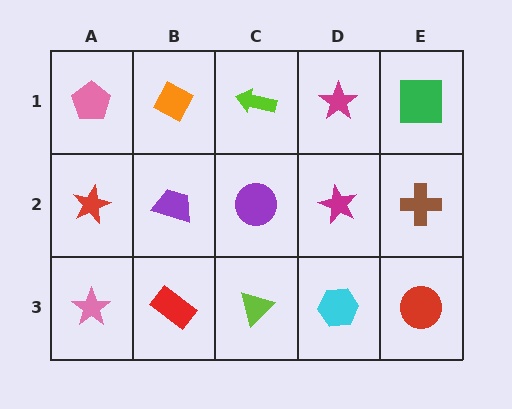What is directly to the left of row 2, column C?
A purple trapezoid.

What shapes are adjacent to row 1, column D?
A magenta star (row 2, column D), a lime arrow (row 1, column C), a green square (row 1, column E).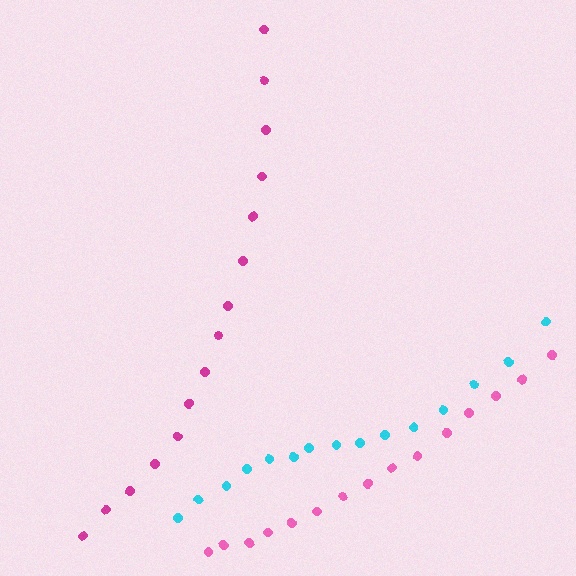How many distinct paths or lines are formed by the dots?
There are 3 distinct paths.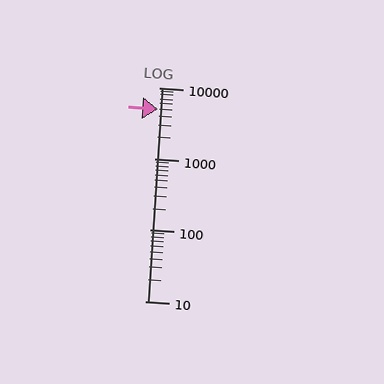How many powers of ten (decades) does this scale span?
The scale spans 3 decades, from 10 to 10000.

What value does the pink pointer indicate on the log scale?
The pointer indicates approximately 5000.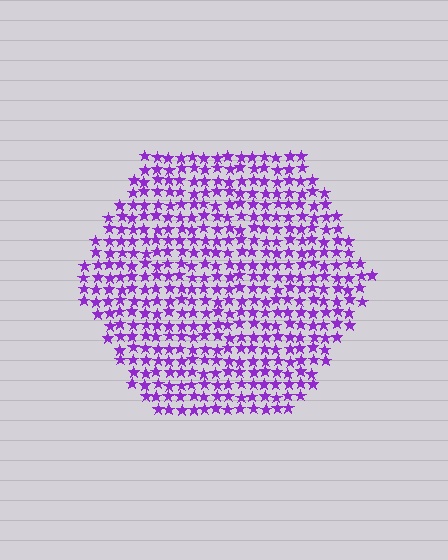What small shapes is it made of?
It is made of small stars.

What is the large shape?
The large shape is a hexagon.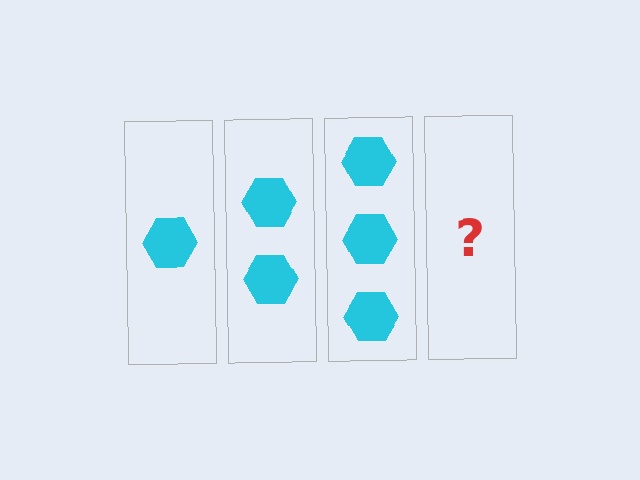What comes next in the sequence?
The next element should be 4 hexagons.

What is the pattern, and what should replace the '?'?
The pattern is that each step adds one more hexagon. The '?' should be 4 hexagons.